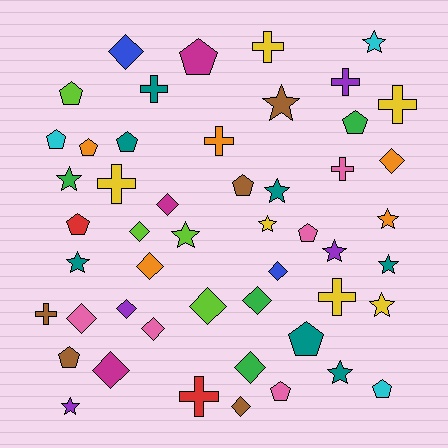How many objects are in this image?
There are 50 objects.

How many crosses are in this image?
There are 10 crosses.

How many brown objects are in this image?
There are 5 brown objects.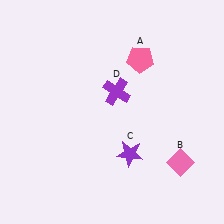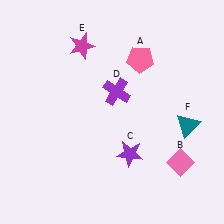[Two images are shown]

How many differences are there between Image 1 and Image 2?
There are 2 differences between the two images.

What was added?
A magenta star (E), a teal triangle (F) were added in Image 2.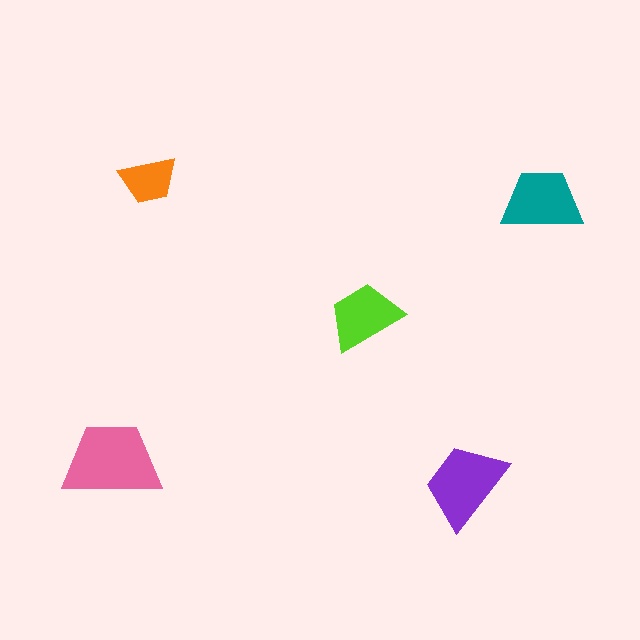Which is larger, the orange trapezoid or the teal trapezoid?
The teal one.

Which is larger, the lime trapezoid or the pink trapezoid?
The pink one.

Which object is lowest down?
The purple trapezoid is bottommost.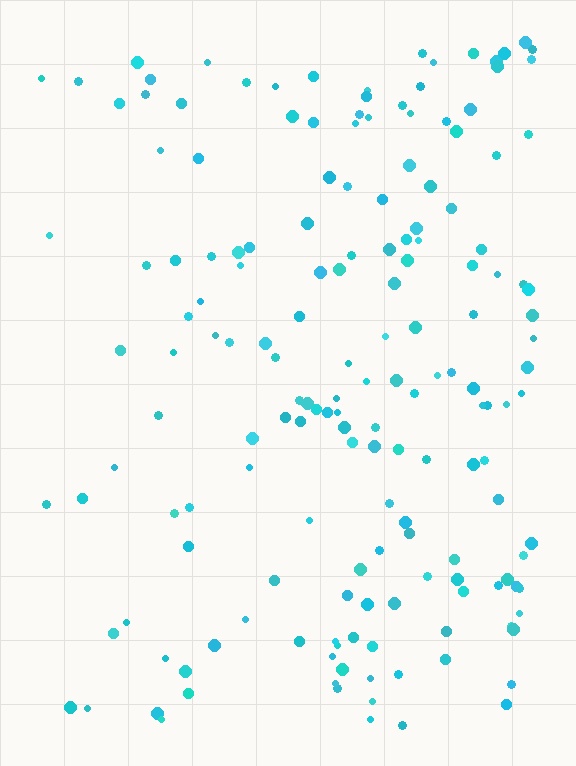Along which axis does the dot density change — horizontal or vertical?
Horizontal.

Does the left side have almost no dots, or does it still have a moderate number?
Still a moderate number, just noticeably fewer than the right.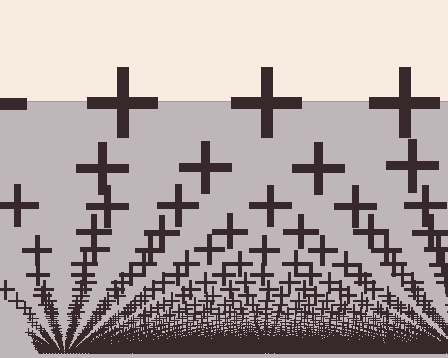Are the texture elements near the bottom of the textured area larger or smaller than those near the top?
Smaller. The gradient is inverted — elements near the bottom are smaller and denser.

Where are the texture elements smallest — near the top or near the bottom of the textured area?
Near the bottom.